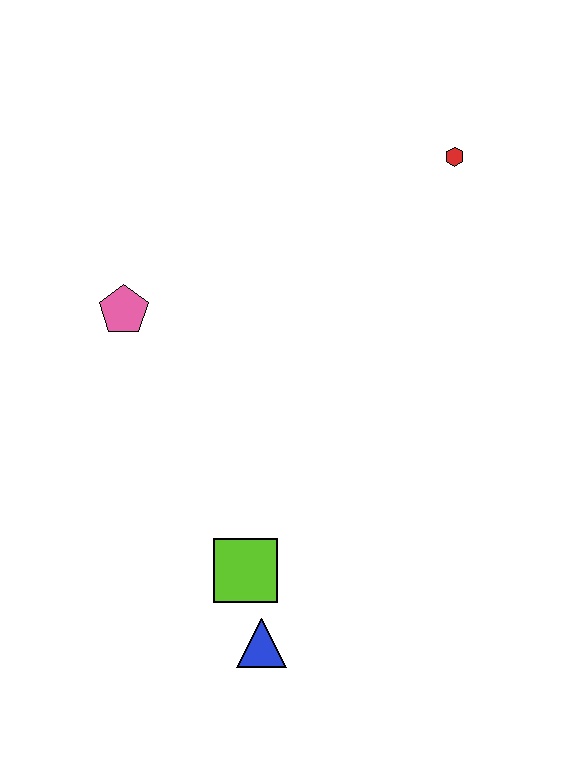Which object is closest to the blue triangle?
The lime square is closest to the blue triangle.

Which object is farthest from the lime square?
The red hexagon is farthest from the lime square.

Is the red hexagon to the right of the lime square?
Yes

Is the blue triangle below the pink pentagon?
Yes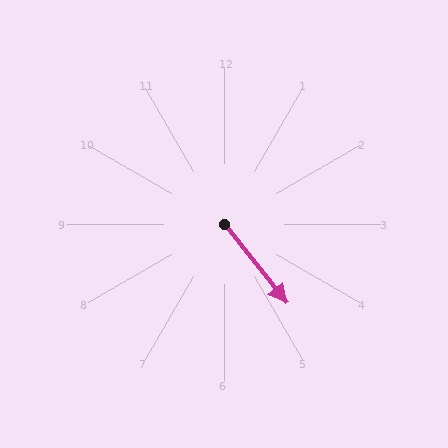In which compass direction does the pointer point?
Southeast.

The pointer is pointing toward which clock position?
Roughly 5 o'clock.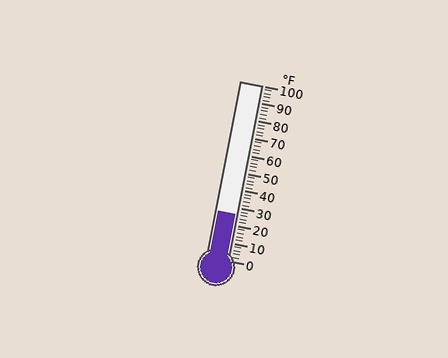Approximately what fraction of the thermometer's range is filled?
The thermometer is filled to approximately 25% of its range.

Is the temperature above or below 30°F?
The temperature is below 30°F.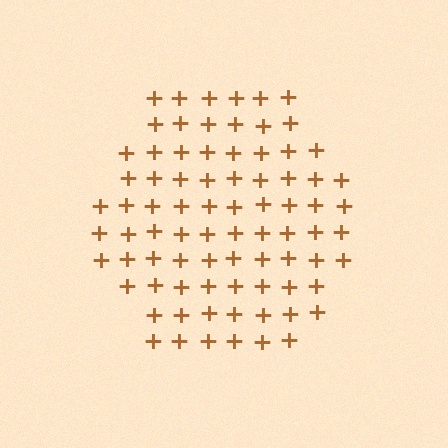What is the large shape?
The large shape is a hexagon.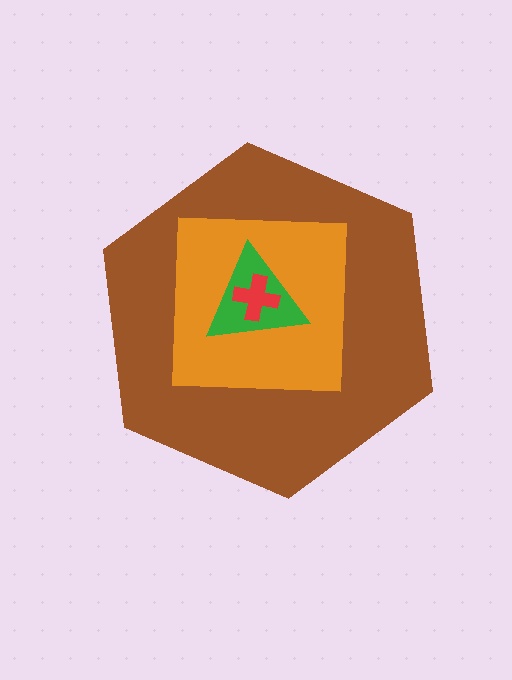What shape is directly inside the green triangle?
The red cross.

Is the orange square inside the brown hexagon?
Yes.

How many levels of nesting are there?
4.